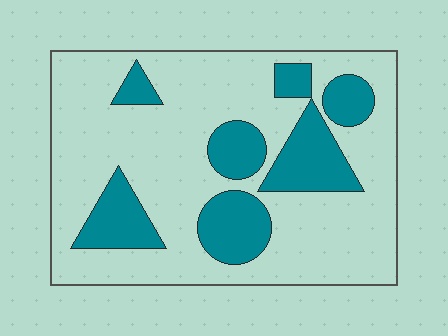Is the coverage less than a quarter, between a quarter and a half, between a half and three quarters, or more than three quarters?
Between a quarter and a half.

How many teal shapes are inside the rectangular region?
7.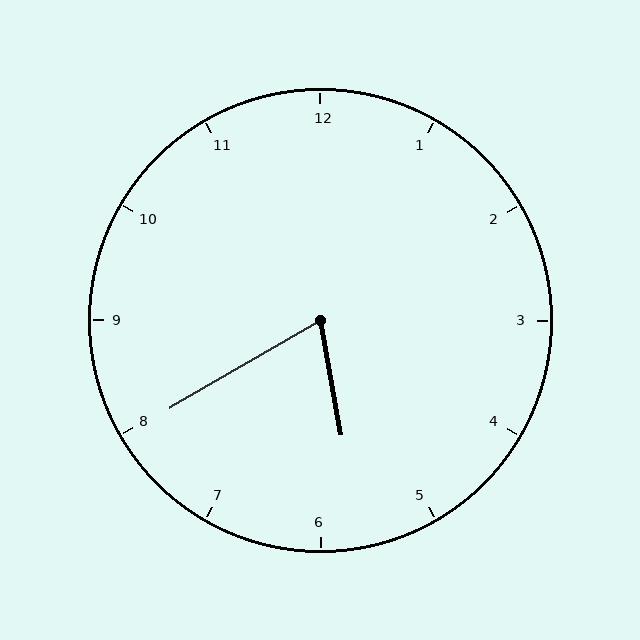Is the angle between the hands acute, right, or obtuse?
It is acute.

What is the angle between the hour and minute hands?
Approximately 70 degrees.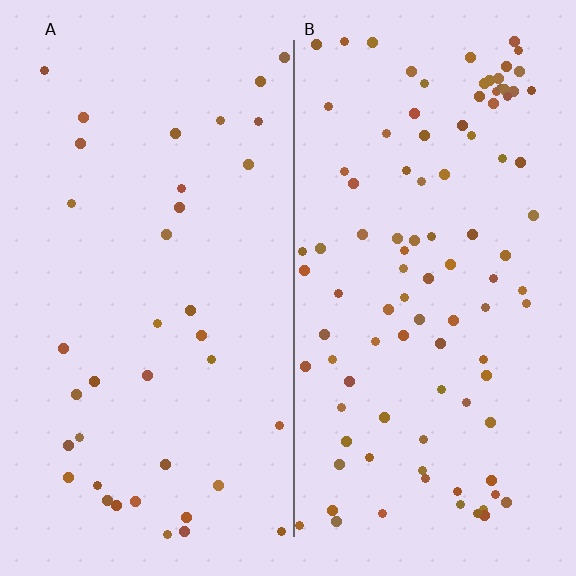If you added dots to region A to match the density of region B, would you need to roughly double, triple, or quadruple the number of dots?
Approximately triple.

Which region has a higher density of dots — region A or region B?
B (the right).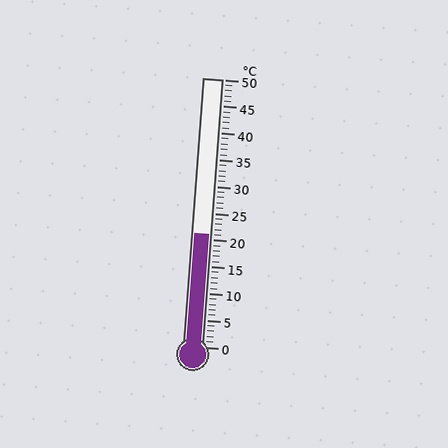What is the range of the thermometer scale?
The thermometer scale ranges from 0°C to 50°C.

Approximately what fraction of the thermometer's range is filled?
The thermometer is filled to approximately 40% of its range.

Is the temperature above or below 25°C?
The temperature is below 25°C.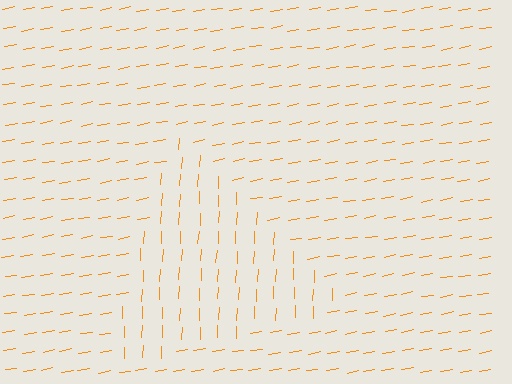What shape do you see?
I see a triangle.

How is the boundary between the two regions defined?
The boundary is defined purely by a change in line orientation (approximately 77 degrees difference). All lines are the same color and thickness.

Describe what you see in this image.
The image is filled with small orange line segments. A triangle region in the image has lines oriented differently from the surrounding lines, creating a visible texture boundary.